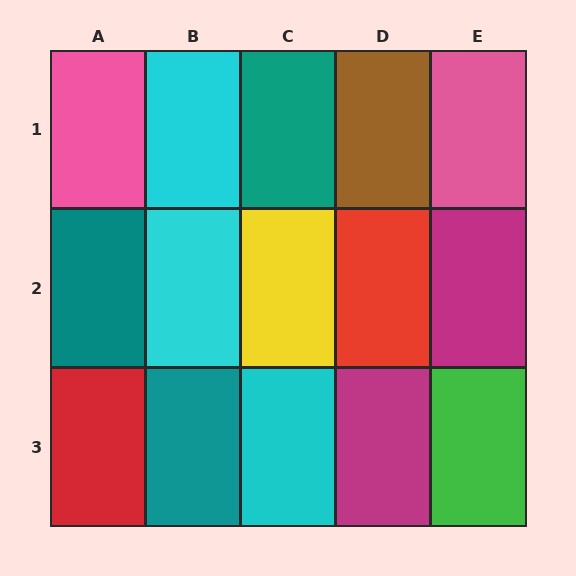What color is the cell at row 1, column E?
Pink.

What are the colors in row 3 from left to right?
Red, teal, cyan, magenta, green.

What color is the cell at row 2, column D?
Red.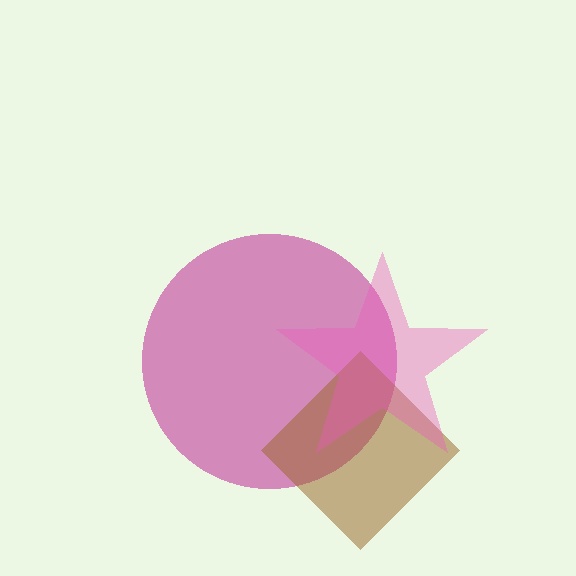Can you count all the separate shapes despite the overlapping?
Yes, there are 3 separate shapes.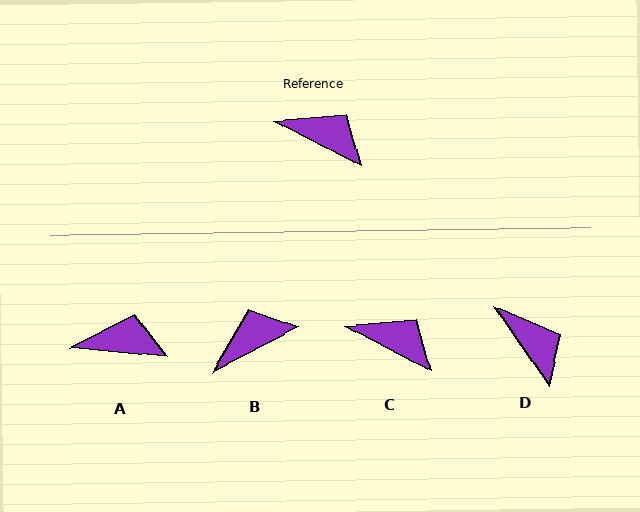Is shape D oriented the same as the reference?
No, it is off by about 28 degrees.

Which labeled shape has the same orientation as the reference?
C.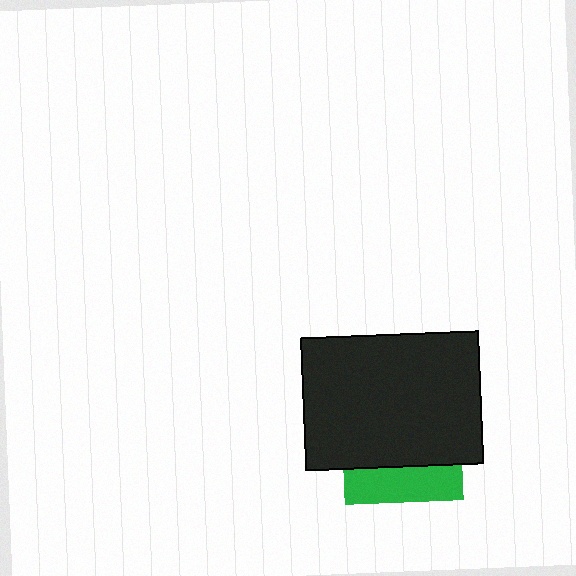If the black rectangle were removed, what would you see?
You would see the complete green square.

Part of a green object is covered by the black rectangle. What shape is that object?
It is a square.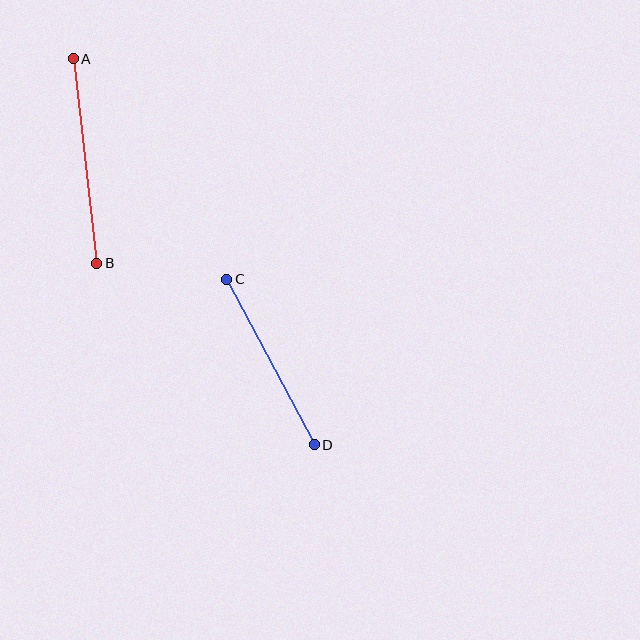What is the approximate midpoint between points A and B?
The midpoint is at approximately (85, 161) pixels.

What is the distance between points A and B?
The distance is approximately 206 pixels.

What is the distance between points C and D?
The distance is approximately 187 pixels.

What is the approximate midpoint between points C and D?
The midpoint is at approximately (270, 362) pixels.